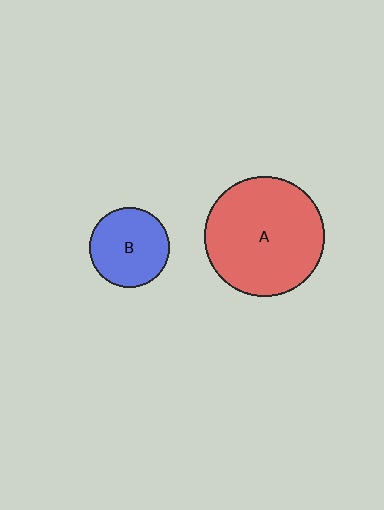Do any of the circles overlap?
No, none of the circles overlap.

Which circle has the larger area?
Circle A (red).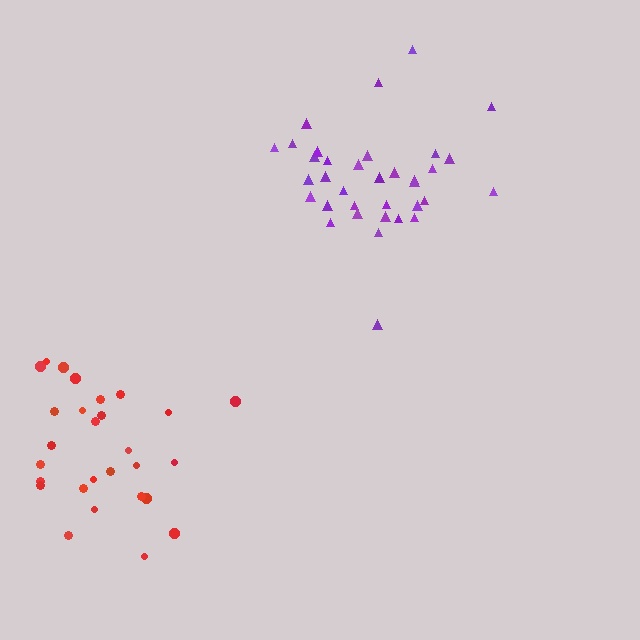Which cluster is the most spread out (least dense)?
Red.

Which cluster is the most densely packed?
Purple.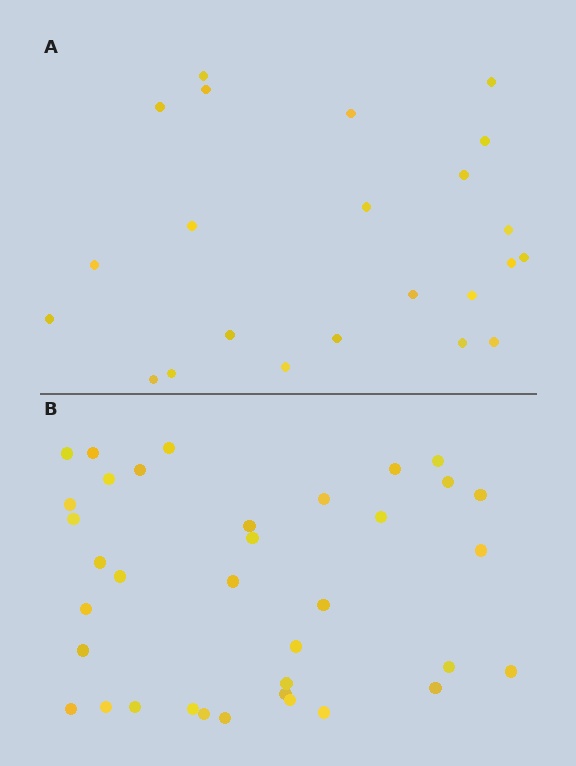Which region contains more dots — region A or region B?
Region B (the bottom region) has more dots.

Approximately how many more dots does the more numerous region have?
Region B has approximately 15 more dots than region A.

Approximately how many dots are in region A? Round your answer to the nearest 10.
About 20 dots. (The exact count is 23, which rounds to 20.)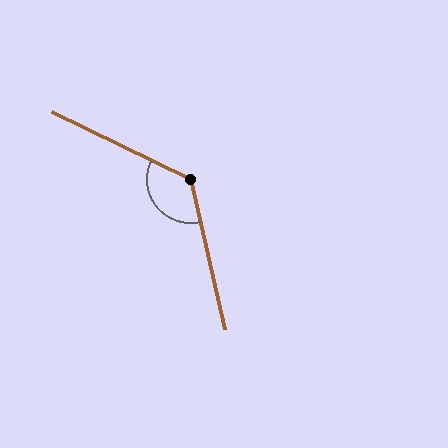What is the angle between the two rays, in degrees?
Approximately 128 degrees.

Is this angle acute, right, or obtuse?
It is obtuse.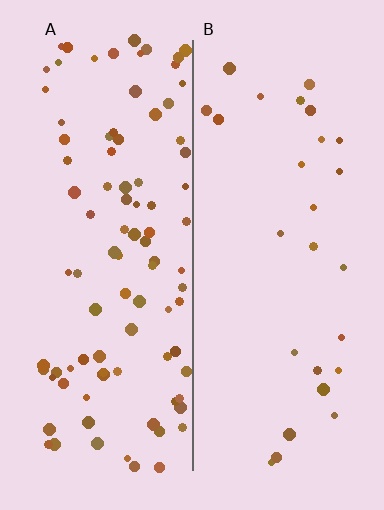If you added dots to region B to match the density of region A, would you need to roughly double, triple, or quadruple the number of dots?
Approximately triple.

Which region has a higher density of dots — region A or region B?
A (the left).